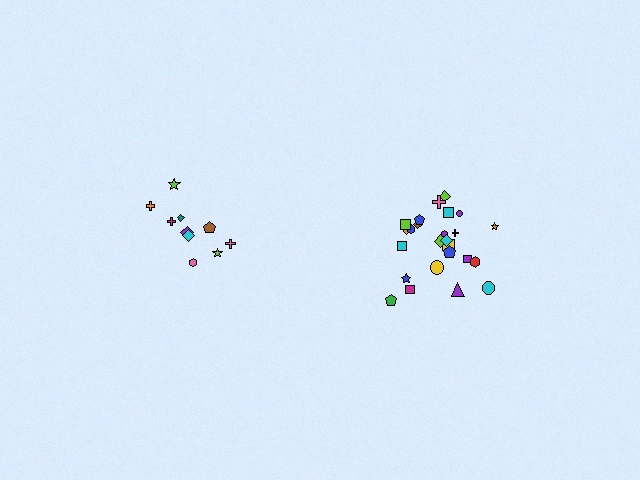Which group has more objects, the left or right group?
The right group.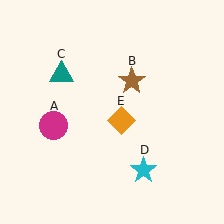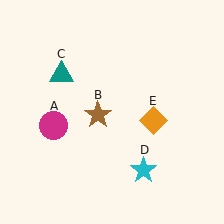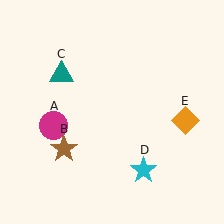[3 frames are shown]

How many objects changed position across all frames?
2 objects changed position: brown star (object B), orange diamond (object E).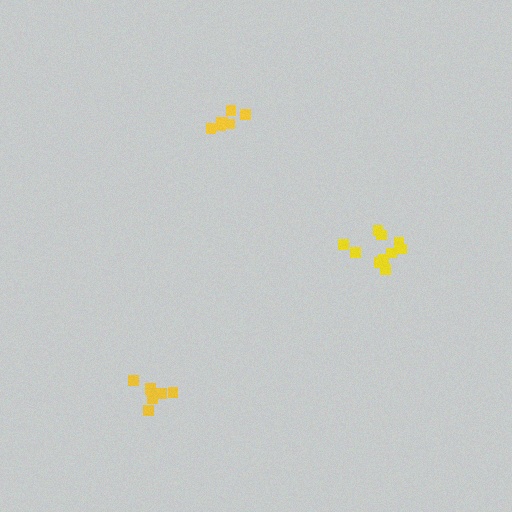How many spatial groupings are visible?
There are 3 spatial groupings.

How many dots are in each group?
Group 1: 10 dots, Group 2: 7 dots, Group 3: 7 dots (24 total).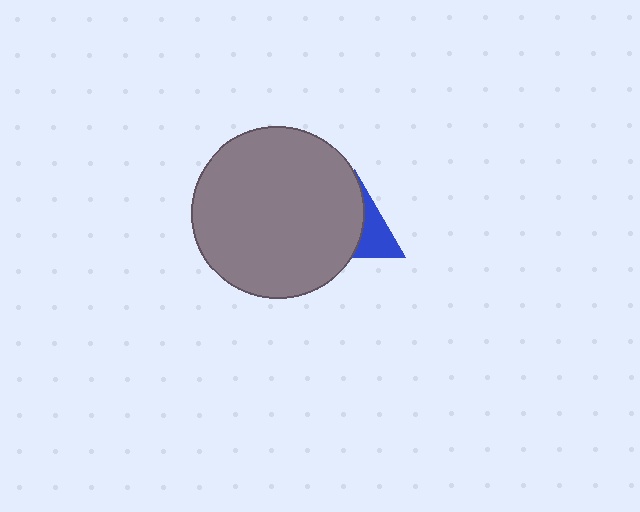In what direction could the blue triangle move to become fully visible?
The blue triangle could move right. That would shift it out from behind the gray circle entirely.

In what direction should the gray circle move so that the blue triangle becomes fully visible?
The gray circle should move left. That is the shortest direction to clear the overlap and leave the blue triangle fully visible.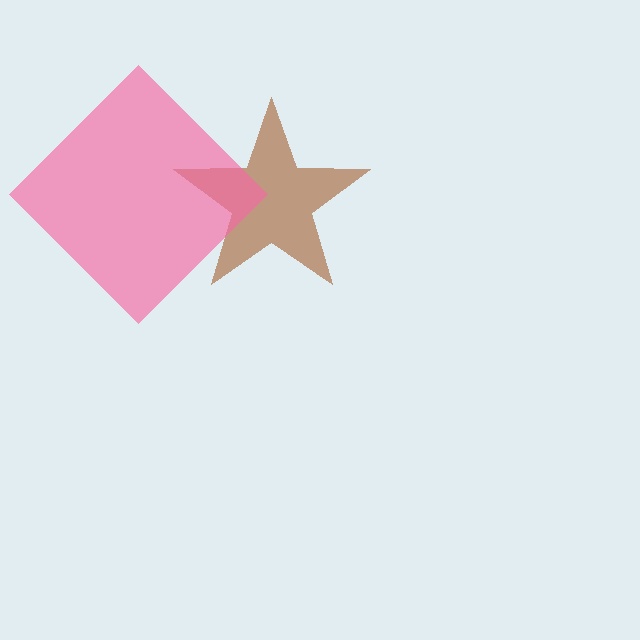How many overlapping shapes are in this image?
There are 2 overlapping shapes in the image.